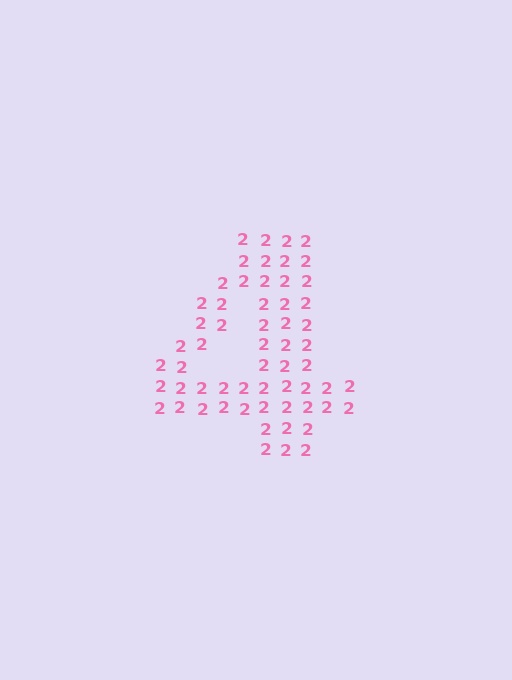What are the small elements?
The small elements are digit 2's.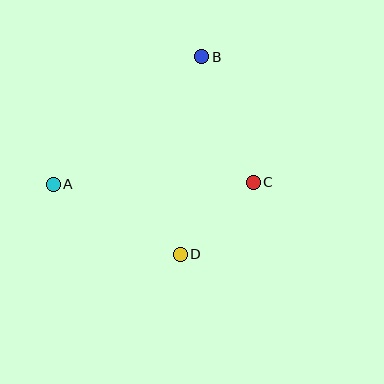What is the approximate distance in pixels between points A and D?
The distance between A and D is approximately 145 pixels.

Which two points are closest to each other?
Points C and D are closest to each other.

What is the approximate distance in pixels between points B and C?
The distance between B and C is approximately 136 pixels.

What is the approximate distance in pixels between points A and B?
The distance between A and B is approximately 196 pixels.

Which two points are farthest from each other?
Points A and C are farthest from each other.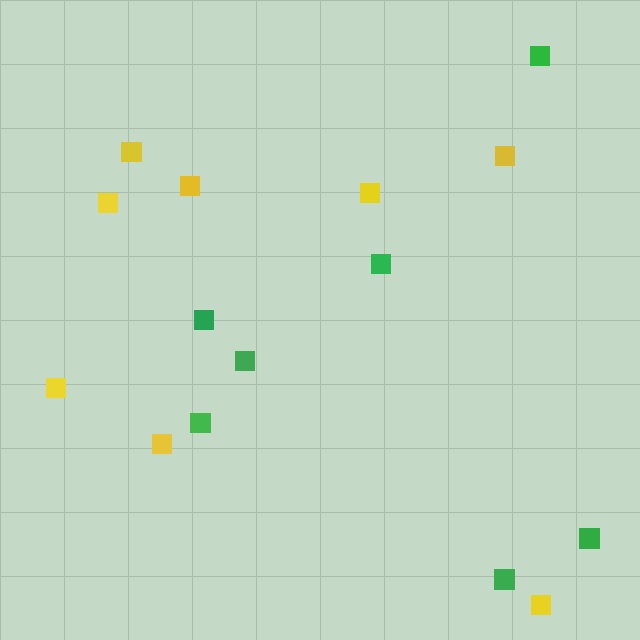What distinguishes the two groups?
There are 2 groups: one group of green squares (7) and one group of yellow squares (8).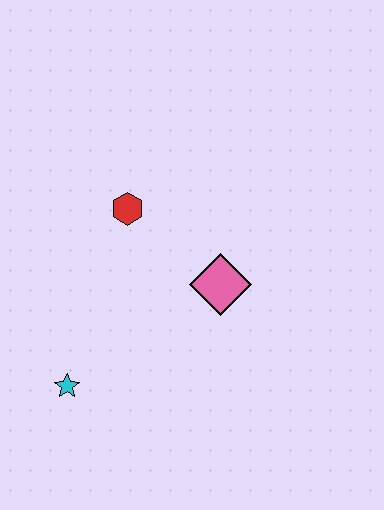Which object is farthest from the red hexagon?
The cyan star is farthest from the red hexagon.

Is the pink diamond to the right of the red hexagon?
Yes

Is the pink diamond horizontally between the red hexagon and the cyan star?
No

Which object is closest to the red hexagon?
The pink diamond is closest to the red hexagon.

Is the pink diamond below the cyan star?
No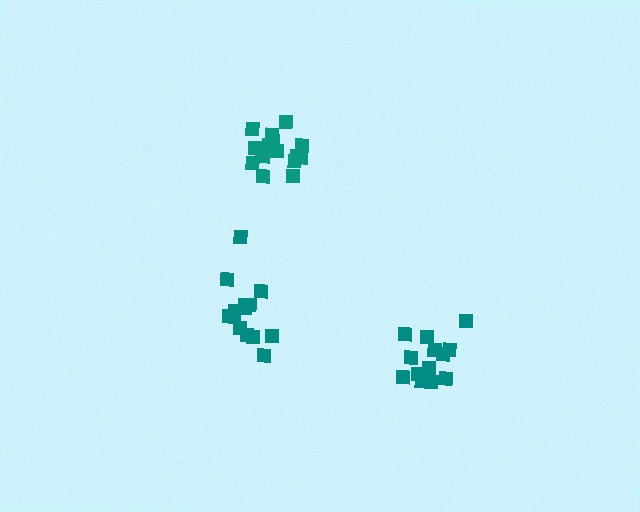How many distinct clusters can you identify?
There are 3 distinct clusters.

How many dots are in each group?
Group 1: 15 dots, Group 2: 16 dots, Group 3: 13 dots (44 total).